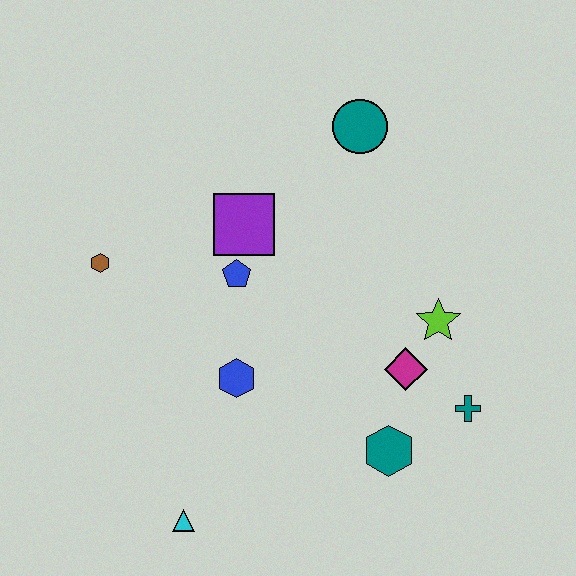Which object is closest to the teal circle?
The purple square is closest to the teal circle.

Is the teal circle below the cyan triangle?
No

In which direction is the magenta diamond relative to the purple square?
The magenta diamond is to the right of the purple square.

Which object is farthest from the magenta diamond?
The brown hexagon is farthest from the magenta diamond.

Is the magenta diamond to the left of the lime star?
Yes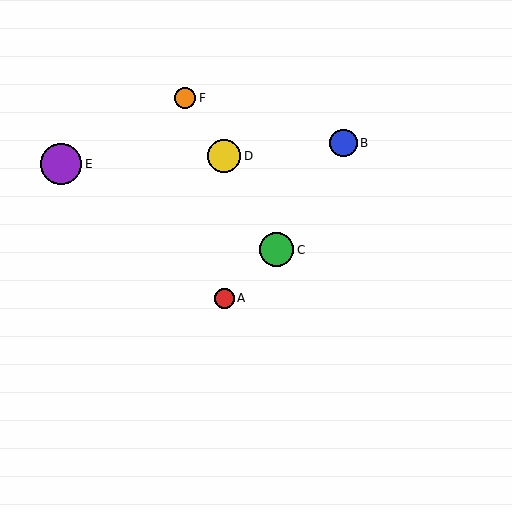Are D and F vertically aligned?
No, D is at x≈224 and F is at x≈185.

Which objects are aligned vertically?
Objects A, D are aligned vertically.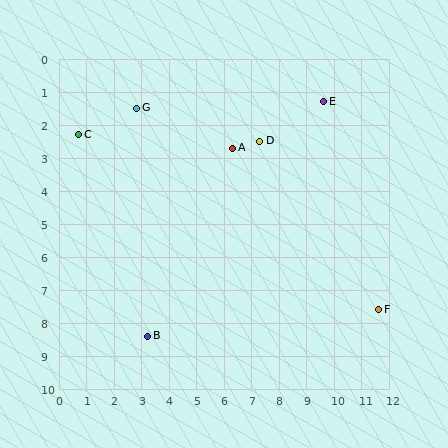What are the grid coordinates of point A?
Point A is at approximately (6.3, 2.7).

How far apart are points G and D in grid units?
Points G and D are about 4.6 grid units apart.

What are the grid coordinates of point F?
Point F is at approximately (11.6, 7.6).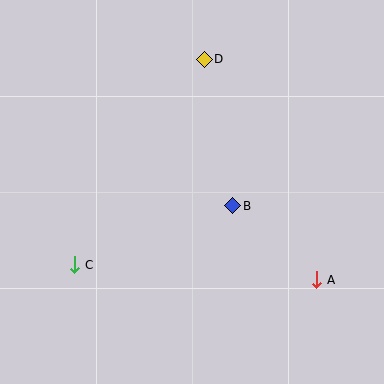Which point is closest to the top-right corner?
Point D is closest to the top-right corner.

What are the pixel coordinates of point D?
Point D is at (204, 59).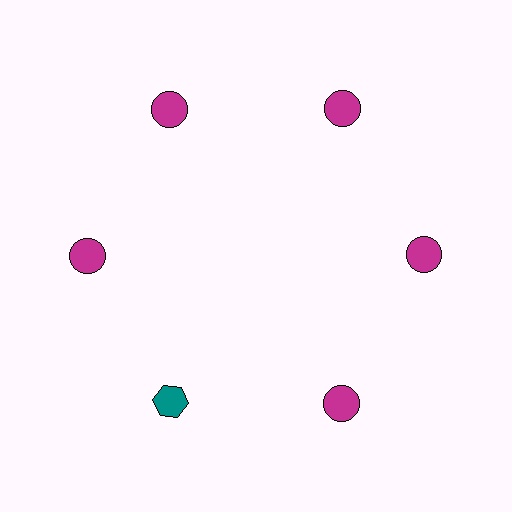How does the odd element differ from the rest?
It differs in both color (teal instead of magenta) and shape (hexagon instead of circle).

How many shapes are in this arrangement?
There are 6 shapes arranged in a ring pattern.